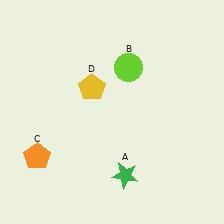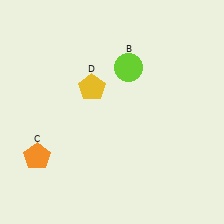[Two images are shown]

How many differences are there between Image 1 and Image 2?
There is 1 difference between the two images.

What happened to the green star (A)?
The green star (A) was removed in Image 2. It was in the bottom-right area of Image 1.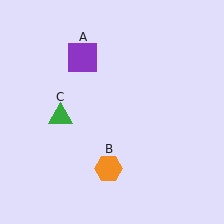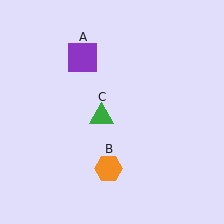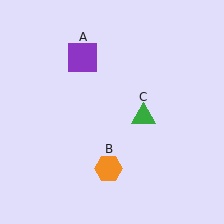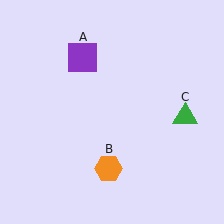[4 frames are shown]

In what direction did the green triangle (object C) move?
The green triangle (object C) moved right.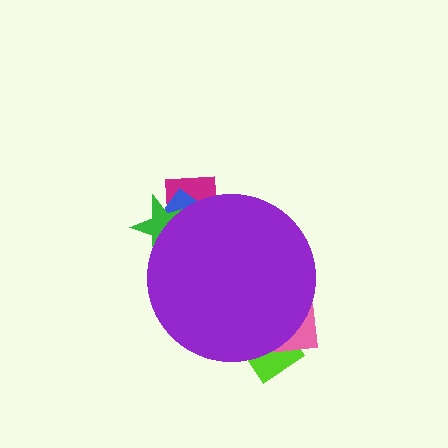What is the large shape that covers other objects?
A purple circle.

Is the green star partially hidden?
Yes, the green star is partially hidden behind the purple circle.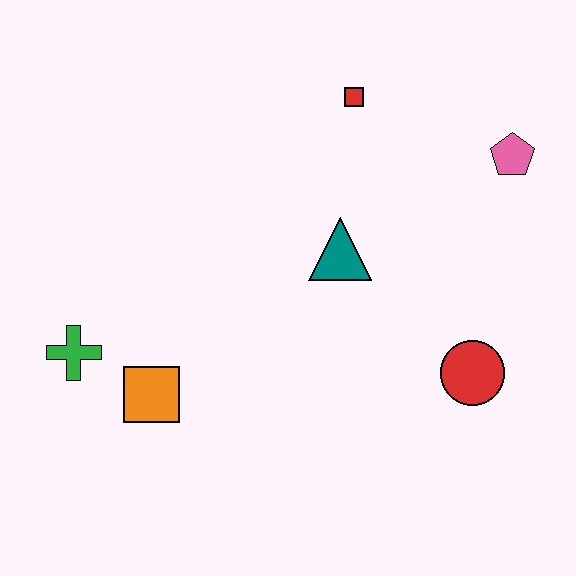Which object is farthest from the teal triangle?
The green cross is farthest from the teal triangle.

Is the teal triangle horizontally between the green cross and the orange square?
No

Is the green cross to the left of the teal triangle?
Yes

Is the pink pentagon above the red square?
No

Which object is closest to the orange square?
The green cross is closest to the orange square.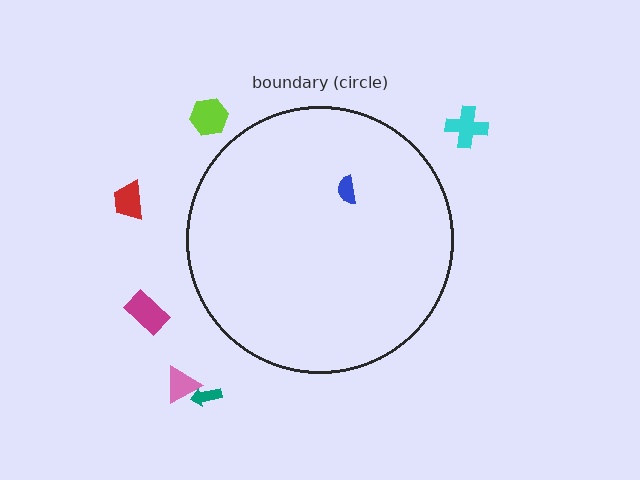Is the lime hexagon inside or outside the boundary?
Outside.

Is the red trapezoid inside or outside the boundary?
Outside.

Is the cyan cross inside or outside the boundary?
Outside.